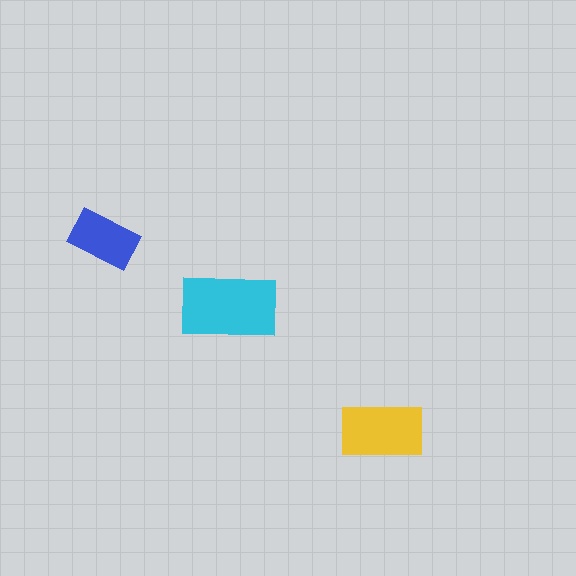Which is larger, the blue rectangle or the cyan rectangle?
The cyan one.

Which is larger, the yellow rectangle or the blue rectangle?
The yellow one.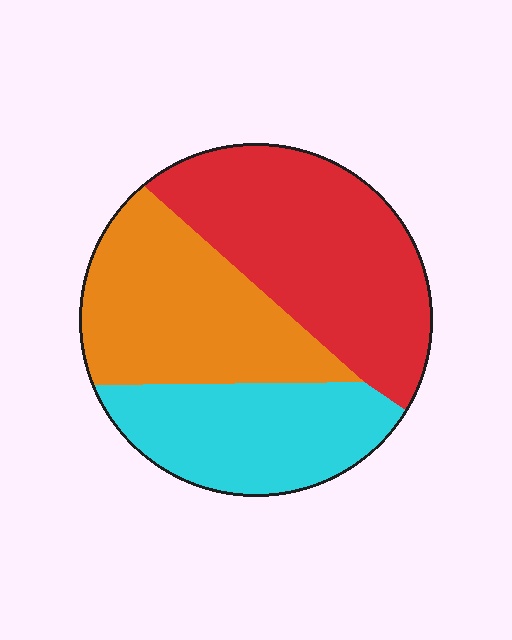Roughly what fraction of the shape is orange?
Orange takes up about one third (1/3) of the shape.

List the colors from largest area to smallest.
From largest to smallest: red, orange, cyan.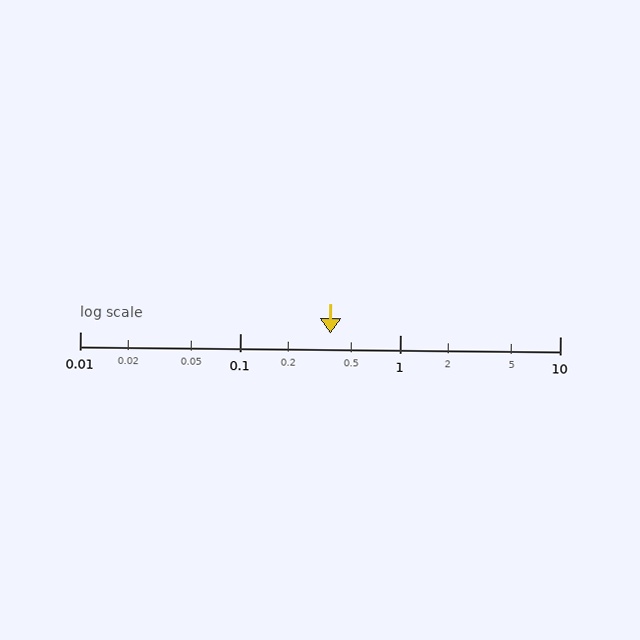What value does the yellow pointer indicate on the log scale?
The pointer indicates approximately 0.37.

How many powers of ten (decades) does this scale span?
The scale spans 3 decades, from 0.01 to 10.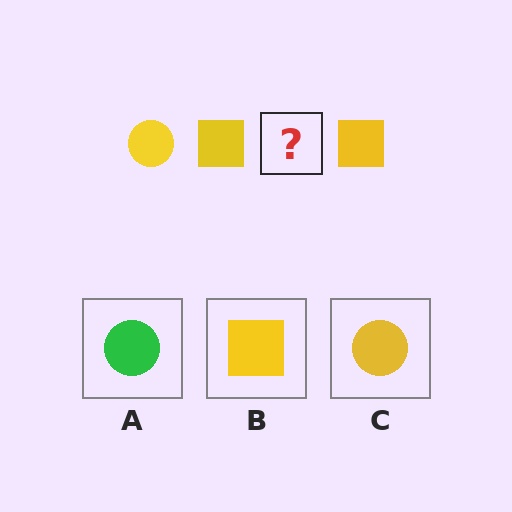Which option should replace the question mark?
Option C.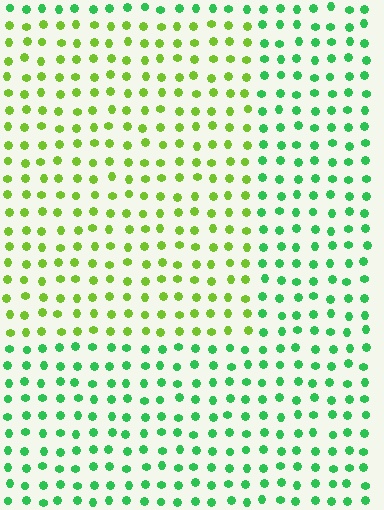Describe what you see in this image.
The image is filled with small green elements in a uniform arrangement. A rectangle-shaped region is visible where the elements are tinted to a slightly different hue, forming a subtle color boundary.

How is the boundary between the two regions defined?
The boundary is defined purely by a slight shift in hue (about 43 degrees). Spacing, size, and orientation are identical on both sides.